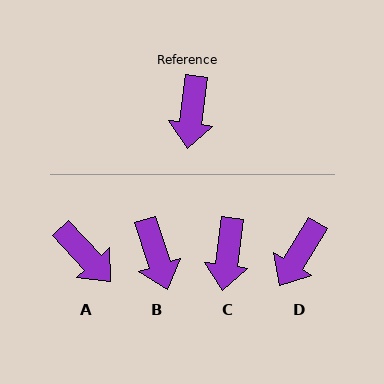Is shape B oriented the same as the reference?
No, it is off by about 25 degrees.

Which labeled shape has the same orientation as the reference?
C.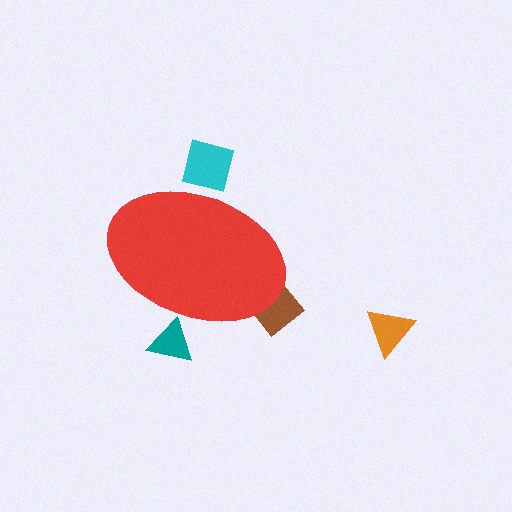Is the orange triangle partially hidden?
No, the orange triangle is fully visible.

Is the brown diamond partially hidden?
Yes, the brown diamond is partially hidden behind the red ellipse.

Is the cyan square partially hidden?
Yes, the cyan square is partially hidden behind the red ellipse.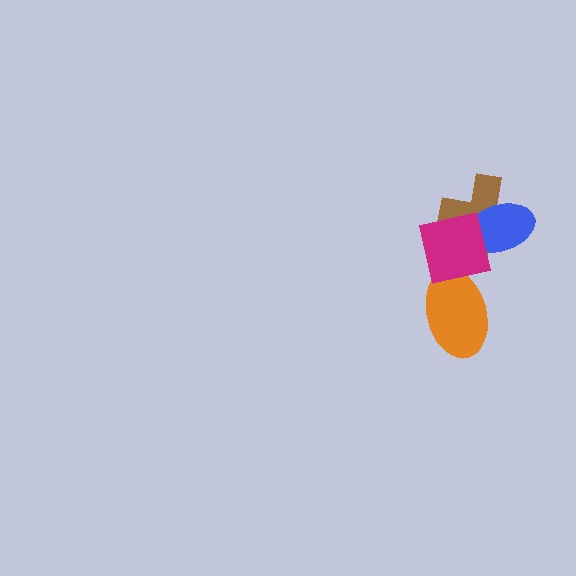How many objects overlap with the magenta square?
3 objects overlap with the magenta square.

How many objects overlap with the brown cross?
2 objects overlap with the brown cross.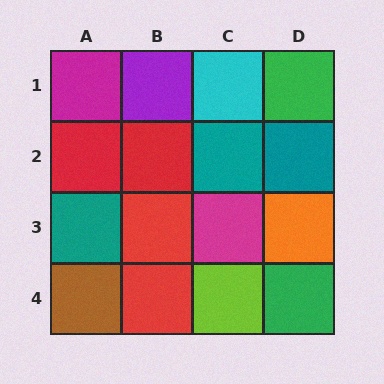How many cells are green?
2 cells are green.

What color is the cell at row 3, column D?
Orange.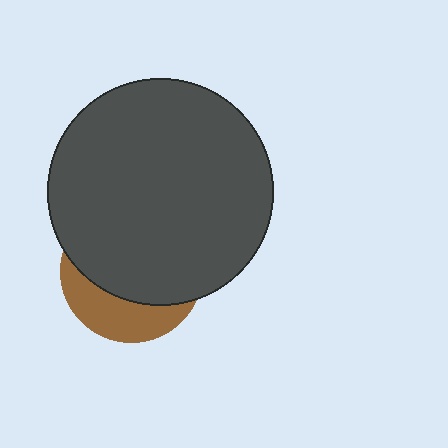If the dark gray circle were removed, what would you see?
You would see the complete brown circle.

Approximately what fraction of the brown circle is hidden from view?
Roughly 69% of the brown circle is hidden behind the dark gray circle.